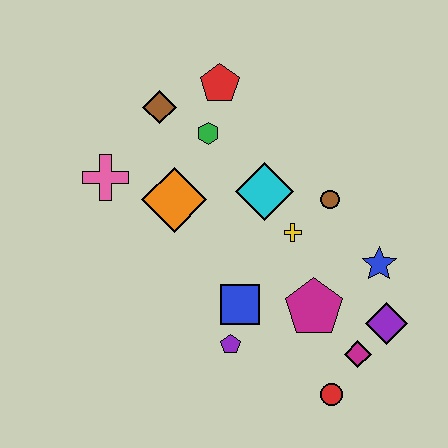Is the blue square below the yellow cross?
Yes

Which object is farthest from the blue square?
The red pentagon is farthest from the blue square.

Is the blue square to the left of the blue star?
Yes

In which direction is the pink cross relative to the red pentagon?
The pink cross is to the left of the red pentagon.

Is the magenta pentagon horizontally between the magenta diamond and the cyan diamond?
Yes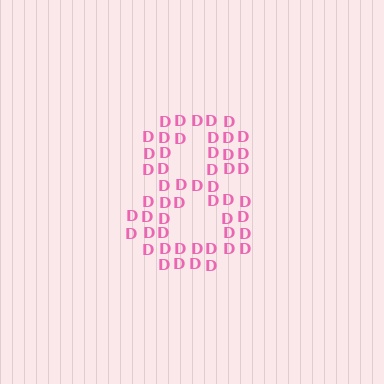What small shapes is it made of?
It is made of small letter D's.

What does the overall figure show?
The overall figure shows the digit 8.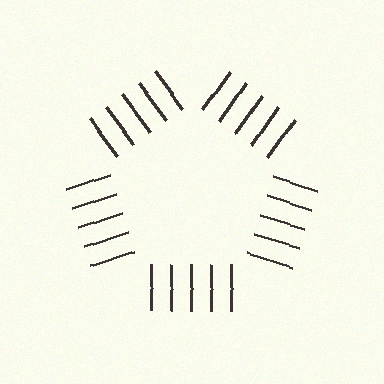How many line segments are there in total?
25 — 5 along each of the 5 edges.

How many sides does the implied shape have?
5 sides — the line-ends trace a pentagon.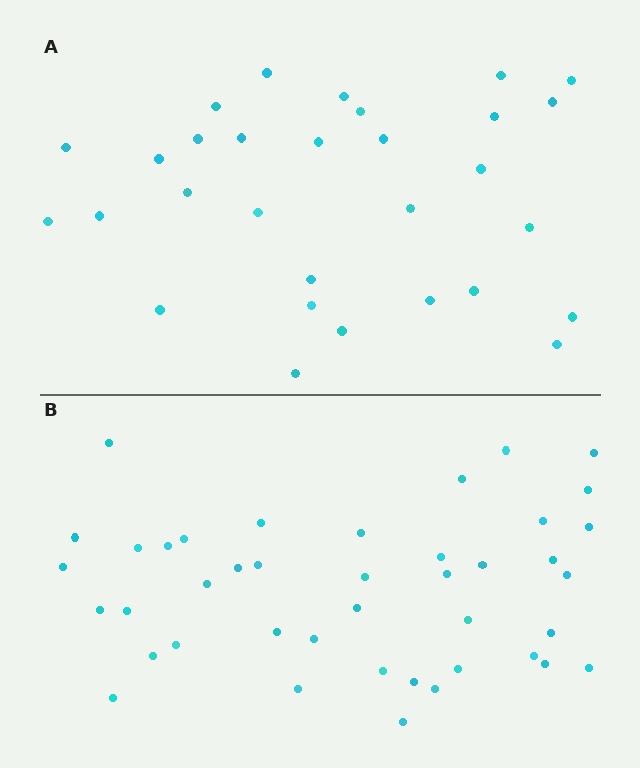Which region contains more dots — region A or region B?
Region B (the bottom region) has more dots.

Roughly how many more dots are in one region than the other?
Region B has roughly 12 or so more dots than region A.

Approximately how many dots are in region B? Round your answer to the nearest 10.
About 40 dots. (The exact count is 42, which rounds to 40.)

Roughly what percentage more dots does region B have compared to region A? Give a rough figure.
About 40% more.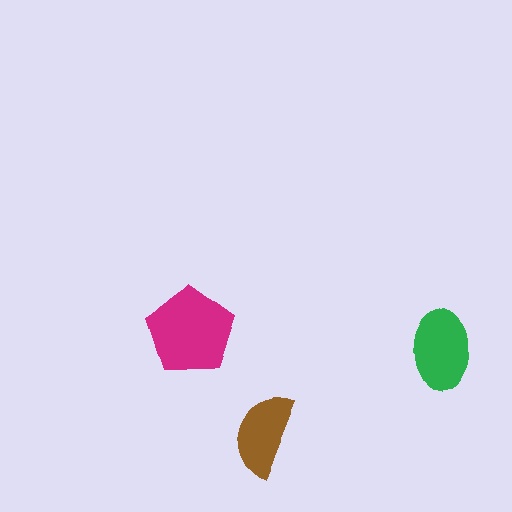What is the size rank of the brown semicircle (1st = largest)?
3rd.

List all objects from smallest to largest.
The brown semicircle, the green ellipse, the magenta pentagon.